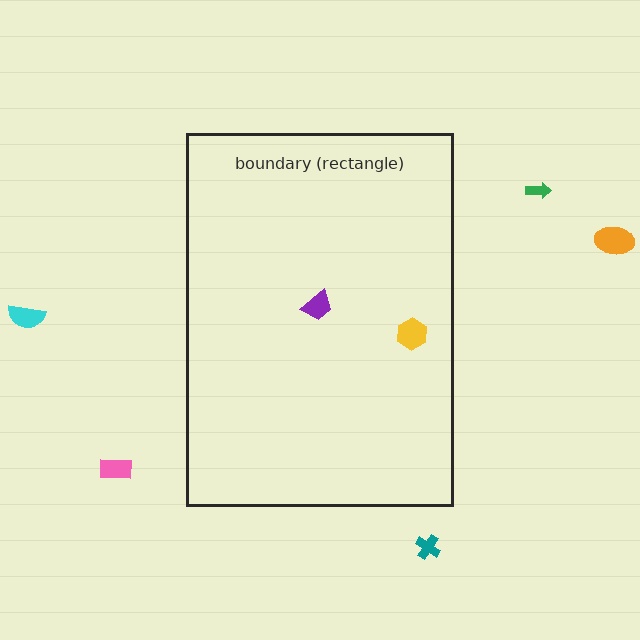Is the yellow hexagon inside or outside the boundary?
Inside.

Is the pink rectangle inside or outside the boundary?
Outside.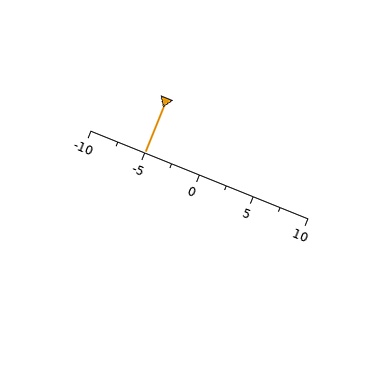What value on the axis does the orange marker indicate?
The marker indicates approximately -5.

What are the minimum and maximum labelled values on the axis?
The axis runs from -10 to 10.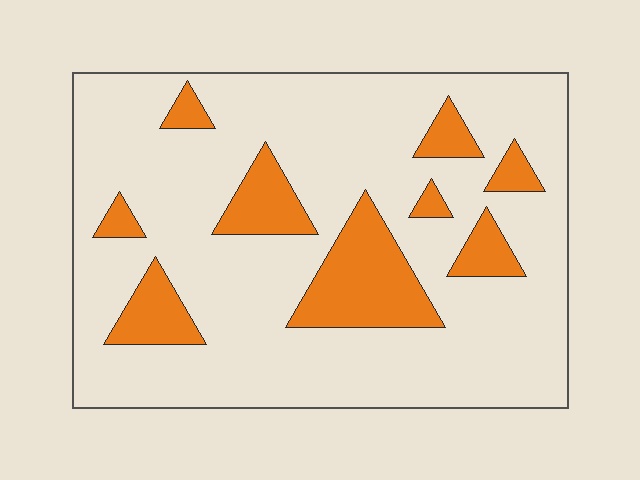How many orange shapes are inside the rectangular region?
9.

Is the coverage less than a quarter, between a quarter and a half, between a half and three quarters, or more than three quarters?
Less than a quarter.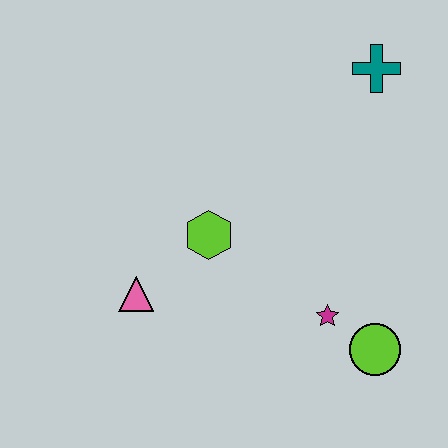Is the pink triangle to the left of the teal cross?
Yes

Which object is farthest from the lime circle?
The teal cross is farthest from the lime circle.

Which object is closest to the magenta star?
The lime circle is closest to the magenta star.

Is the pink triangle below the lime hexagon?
Yes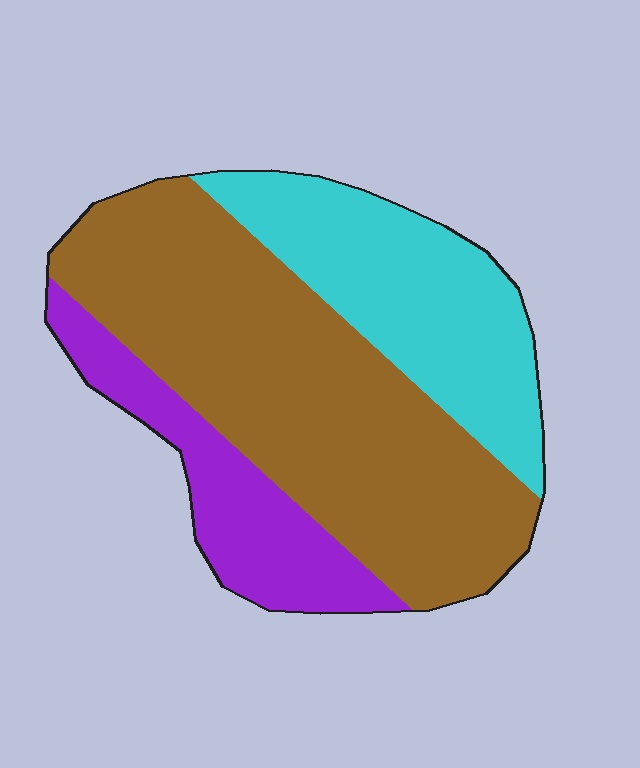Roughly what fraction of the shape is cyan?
Cyan covers roughly 30% of the shape.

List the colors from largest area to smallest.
From largest to smallest: brown, cyan, purple.